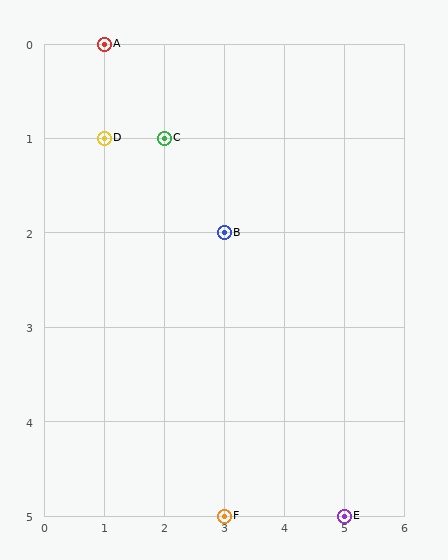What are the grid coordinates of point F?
Point F is at grid coordinates (3, 5).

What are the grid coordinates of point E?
Point E is at grid coordinates (5, 5).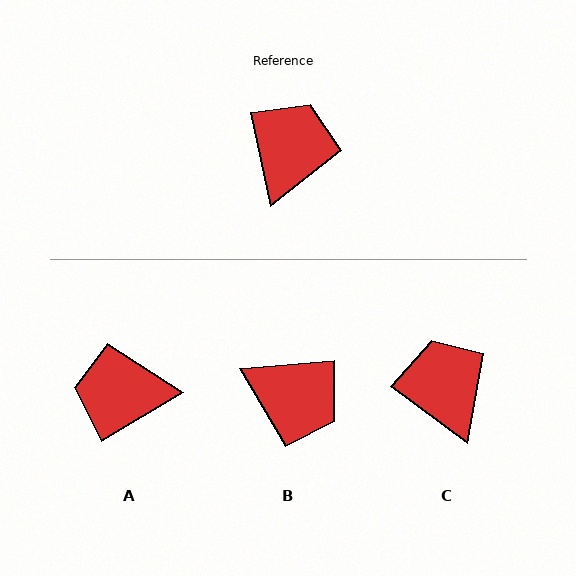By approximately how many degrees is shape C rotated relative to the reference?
Approximately 41 degrees counter-clockwise.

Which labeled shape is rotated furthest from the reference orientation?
A, about 109 degrees away.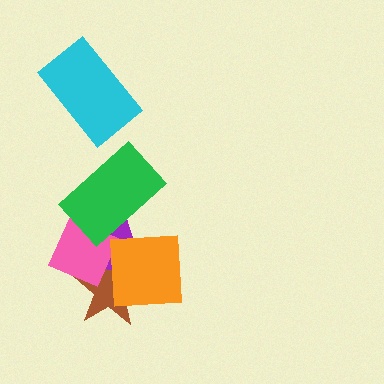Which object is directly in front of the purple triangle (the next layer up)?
The pink square is directly in front of the purple triangle.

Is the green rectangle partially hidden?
Yes, it is partially covered by another shape.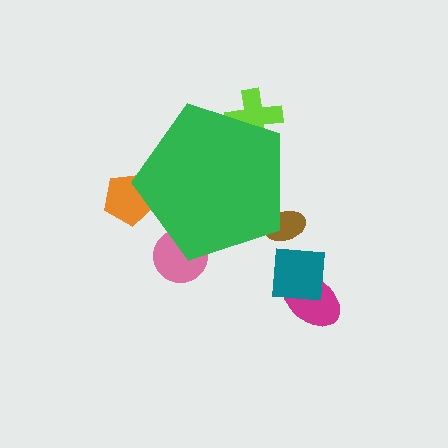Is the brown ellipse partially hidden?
Yes, the brown ellipse is partially hidden behind the green pentagon.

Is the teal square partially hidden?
No, the teal square is fully visible.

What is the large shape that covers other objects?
A green pentagon.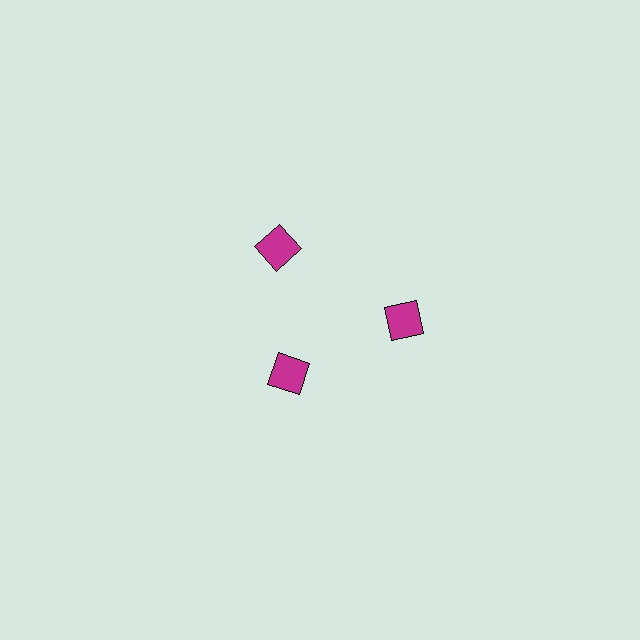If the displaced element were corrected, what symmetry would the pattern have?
It would have 3-fold rotational symmetry — the pattern would map onto itself every 120 degrees.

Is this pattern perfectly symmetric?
No. The 3 magenta squares are arranged in a ring, but one element near the 7 o'clock position is pulled inward toward the center, breaking the 3-fold rotational symmetry.